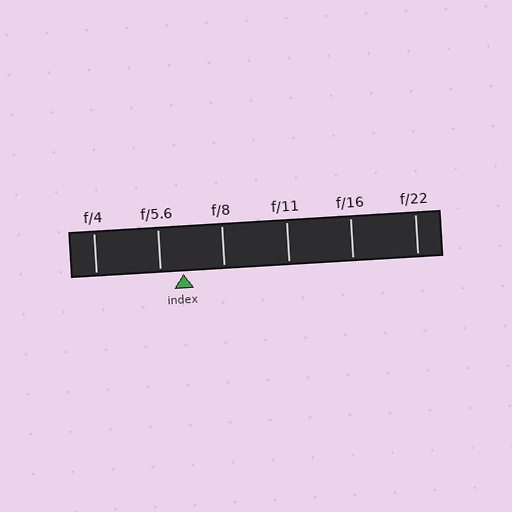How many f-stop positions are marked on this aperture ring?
There are 6 f-stop positions marked.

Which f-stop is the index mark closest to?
The index mark is closest to f/5.6.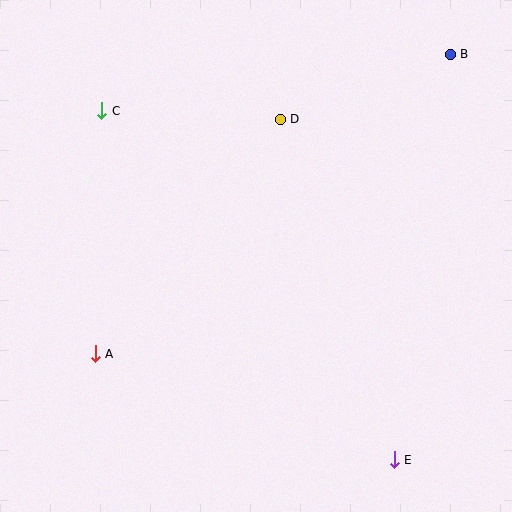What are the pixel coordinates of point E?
Point E is at (394, 460).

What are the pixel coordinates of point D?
Point D is at (280, 119).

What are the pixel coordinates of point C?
Point C is at (102, 111).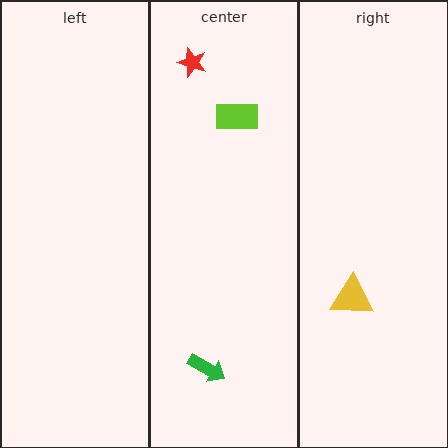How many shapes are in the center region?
3.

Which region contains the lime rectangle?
The center region.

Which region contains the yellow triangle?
The right region.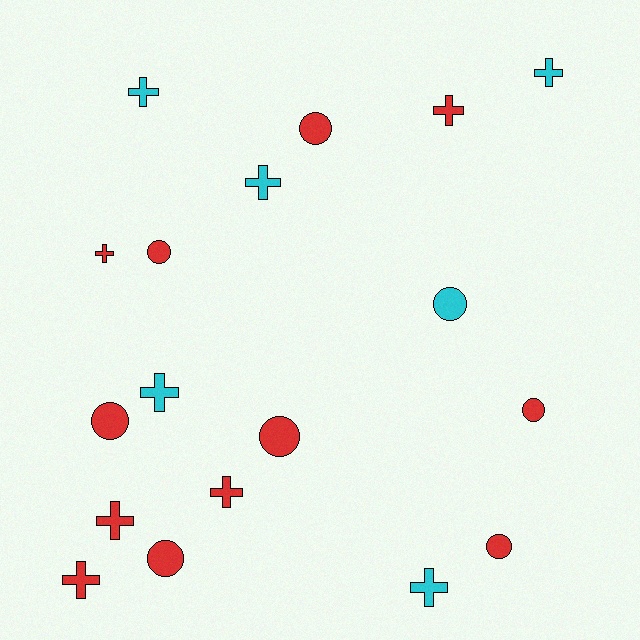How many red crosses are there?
There are 5 red crosses.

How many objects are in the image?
There are 18 objects.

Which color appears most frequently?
Red, with 12 objects.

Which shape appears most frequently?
Cross, with 10 objects.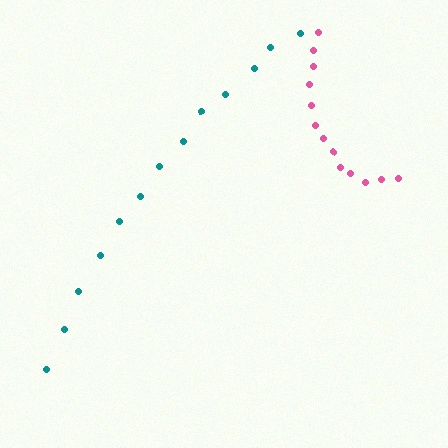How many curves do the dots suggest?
There are 2 distinct paths.